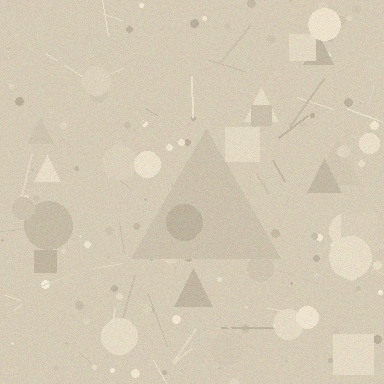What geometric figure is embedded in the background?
A triangle is embedded in the background.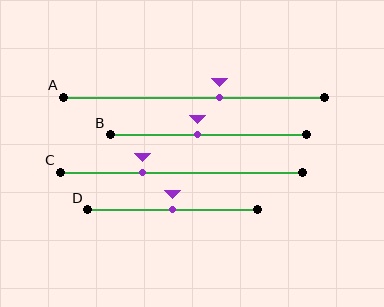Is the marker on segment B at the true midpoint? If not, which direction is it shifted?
No, the marker on segment B is shifted to the left by about 6% of the segment length.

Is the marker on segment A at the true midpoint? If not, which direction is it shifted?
No, the marker on segment A is shifted to the right by about 10% of the segment length.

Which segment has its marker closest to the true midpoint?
Segment D has its marker closest to the true midpoint.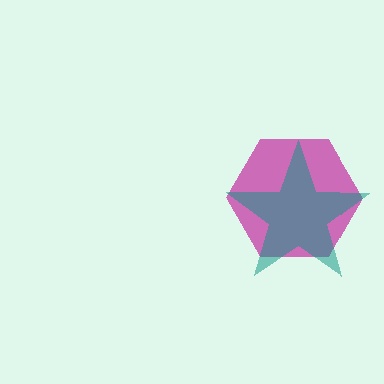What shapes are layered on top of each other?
The layered shapes are: a magenta hexagon, a teal star.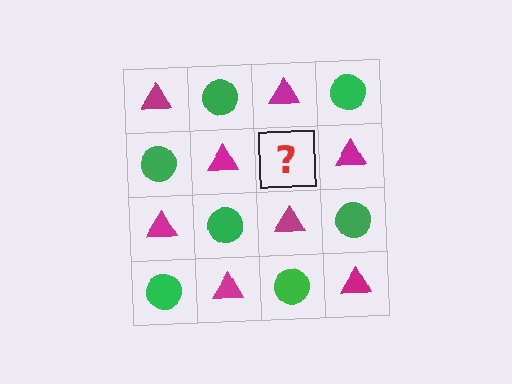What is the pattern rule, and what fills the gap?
The rule is that it alternates magenta triangle and green circle in a checkerboard pattern. The gap should be filled with a green circle.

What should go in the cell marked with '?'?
The missing cell should contain a green circle.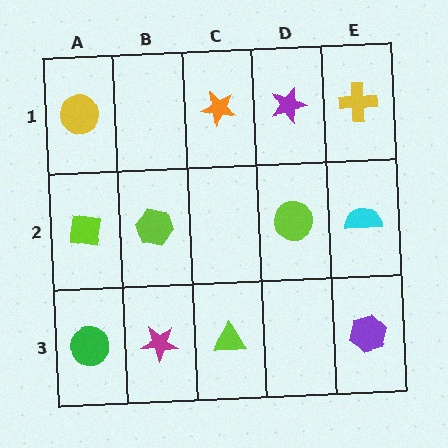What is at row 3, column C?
A lime triangle.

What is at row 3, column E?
A purple hexagon.